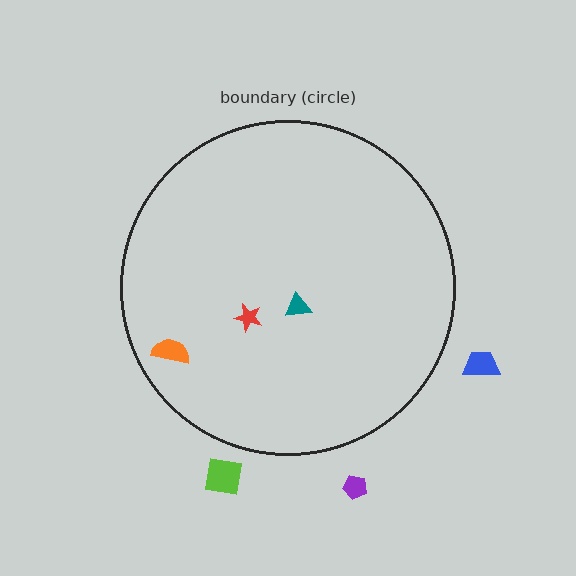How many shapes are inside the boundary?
3 inside, 3 outside.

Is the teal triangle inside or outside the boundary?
Inside.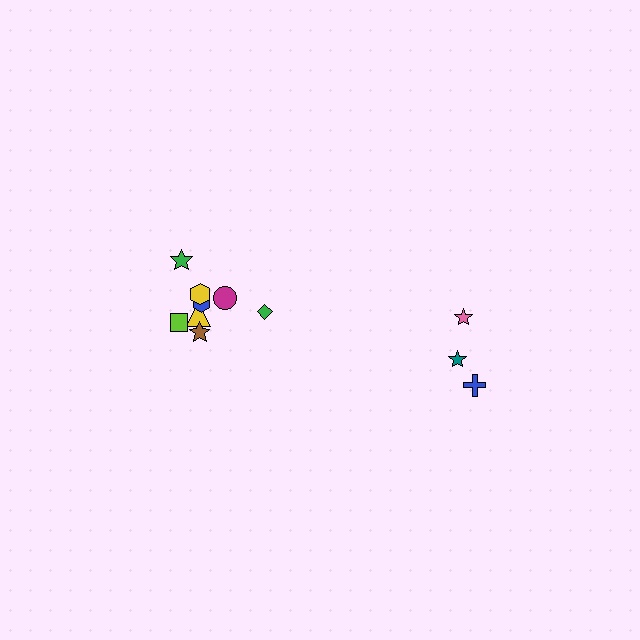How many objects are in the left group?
There are 8 objects.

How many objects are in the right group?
There are 3 objects.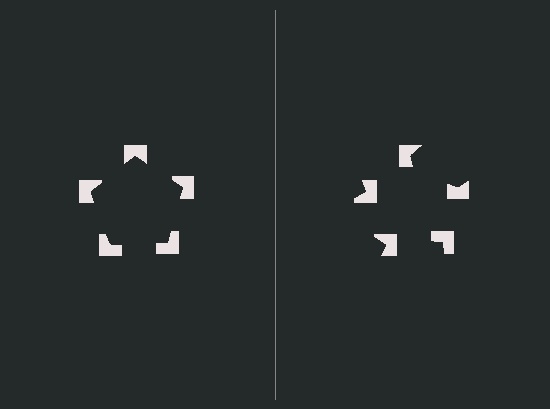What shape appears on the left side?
An illusory pentagon.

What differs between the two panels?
The notched squares are positioned identically on both sides; only the wedge orientations differ. On the left they align to a pentagon; on the right they are misaligned.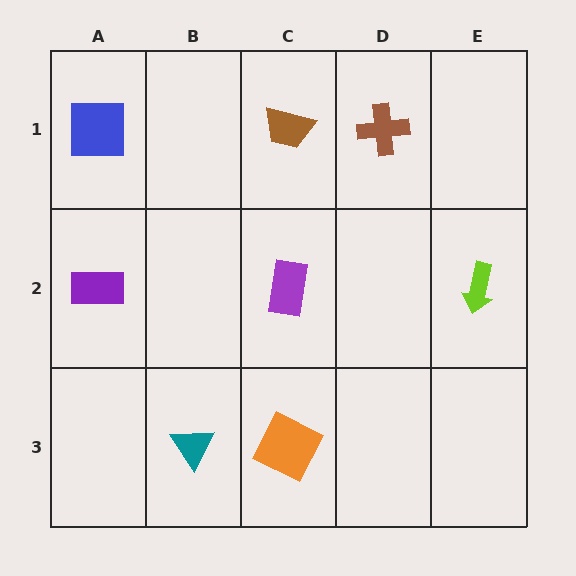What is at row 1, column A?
A blue square.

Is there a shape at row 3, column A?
No, that cell is empty.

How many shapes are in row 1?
3 shapes.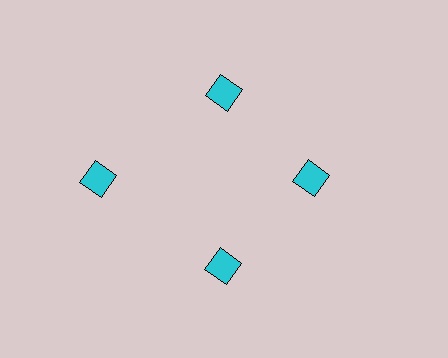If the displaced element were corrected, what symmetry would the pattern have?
It would have 4-fold rotational symmetry — the pattern would map onto itself every 90 degrees.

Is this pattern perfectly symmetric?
No. The 4 cyan diamonds are arranged in a ring, but one element near the 9 o'clock position is pushed outward from the center, breaking the 4-fold rotational symmetry.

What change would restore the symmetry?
The symmetry would be restored by moving it inward, back onto the ring so that all 4 diamonds sit at equal angles and equal distance from the center.